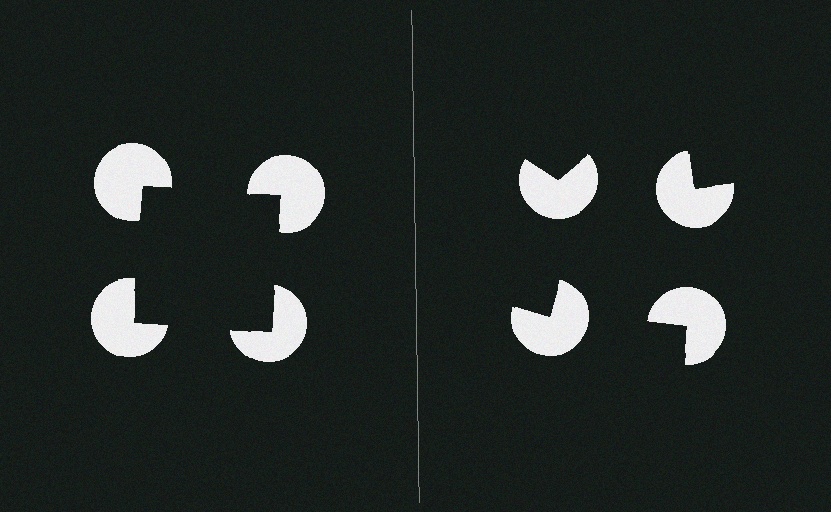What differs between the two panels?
The pac-man discs are positioned identically on both sides; only the wedge orientations differ. On the left they align to a square; on the right they are misaligned.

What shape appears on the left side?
An illusory square.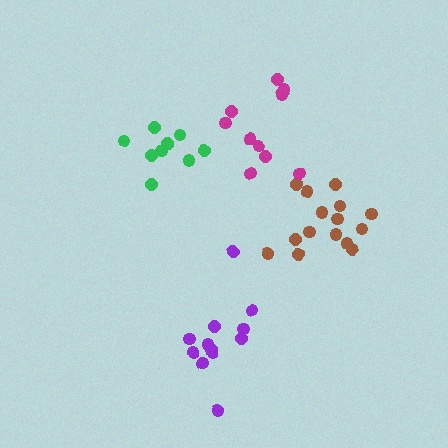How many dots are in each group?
Group 1: 15 dots, Group 2: 9 dots, Group 3: 11 dots, Group 4: 12 dots (47 total).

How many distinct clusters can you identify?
There are 4 distinct clusters.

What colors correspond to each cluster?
The clusters are colored: brown, green, magenta, purple.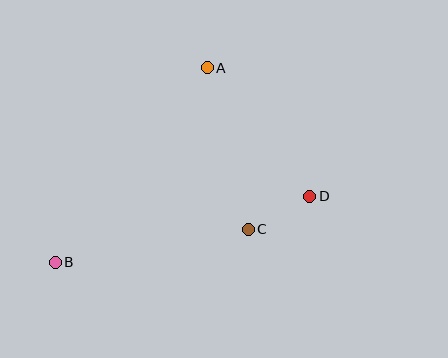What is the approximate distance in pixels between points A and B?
The distance between A and B is approximately 247 pixels.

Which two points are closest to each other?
Points C and D are closest to each other.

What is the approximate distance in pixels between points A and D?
The distance between A and D is approximately 165 pixels.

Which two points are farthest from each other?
Points B and D are farthest from each other.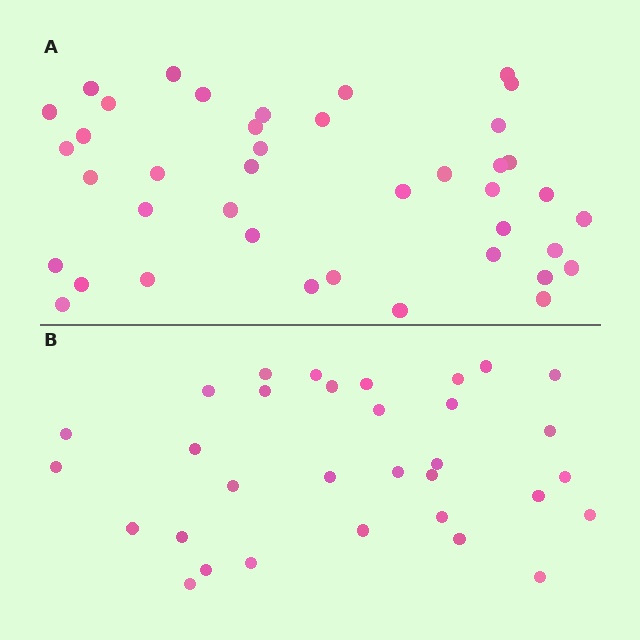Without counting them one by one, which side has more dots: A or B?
Region A (the top region) has more dots.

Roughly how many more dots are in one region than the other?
Region A has roughly 8 or so more dots than region B.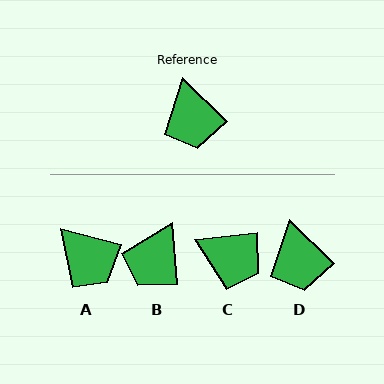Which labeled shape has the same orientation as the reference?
D.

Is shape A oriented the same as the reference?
No, it is off by about 29 degrees.